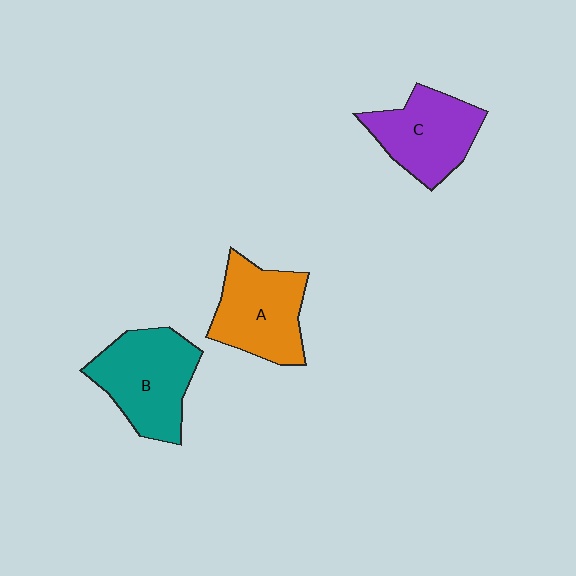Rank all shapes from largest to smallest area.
From largest to smallest: B (teal), A (orange), C (purple).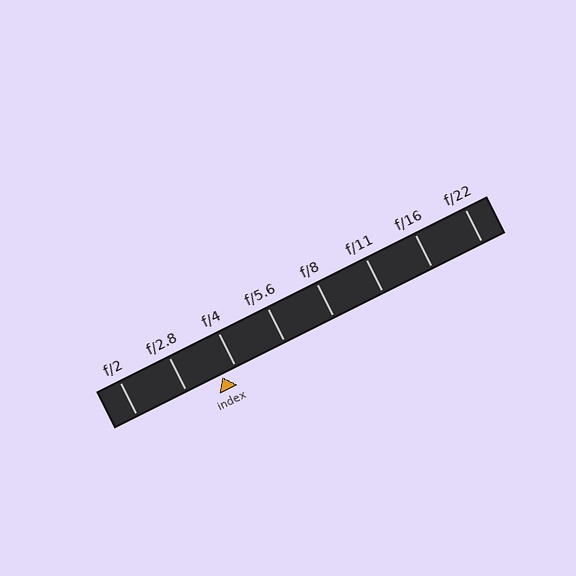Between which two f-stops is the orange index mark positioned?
The index mark is between f/2.8 and f/4.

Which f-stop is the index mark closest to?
The index mark is closest to f/4.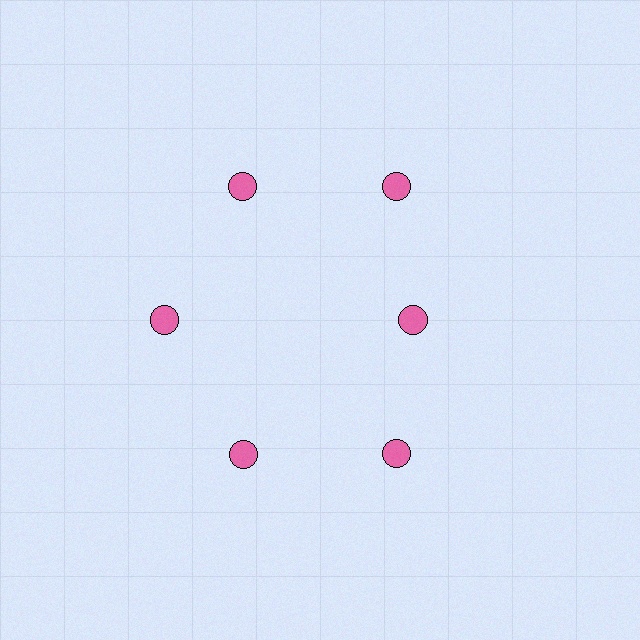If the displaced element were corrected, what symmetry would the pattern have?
It would have 6-fold rotational symmetry — the pattern would map onto itself every 60 degrees.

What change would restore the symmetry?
The symmetry would be restored by moving it outward, back onto the ring so that all 6 circles sit at equal angles and equal distance from the center.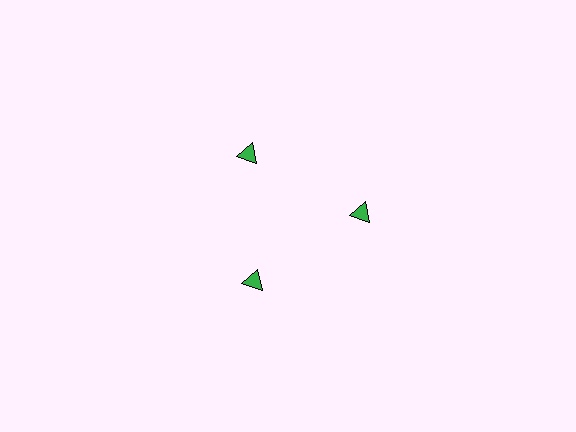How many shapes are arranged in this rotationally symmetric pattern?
There are 3 shapes, arranged in 3 groups of 1.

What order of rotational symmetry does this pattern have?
This pattern has 3-fold rotational symmetry.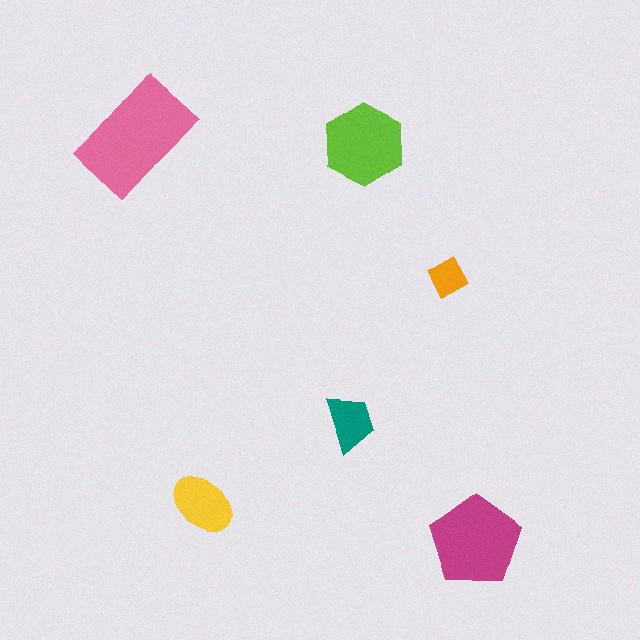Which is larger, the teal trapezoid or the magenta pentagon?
The magenta pentagon.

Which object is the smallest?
The orange square.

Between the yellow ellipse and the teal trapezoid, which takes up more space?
The yellow ellipse.